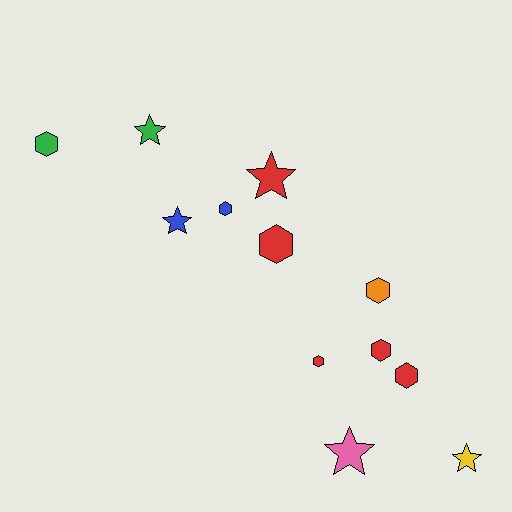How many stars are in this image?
There are 5 stars.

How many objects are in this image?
There are 12 objects.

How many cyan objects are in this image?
There are no cyan objects.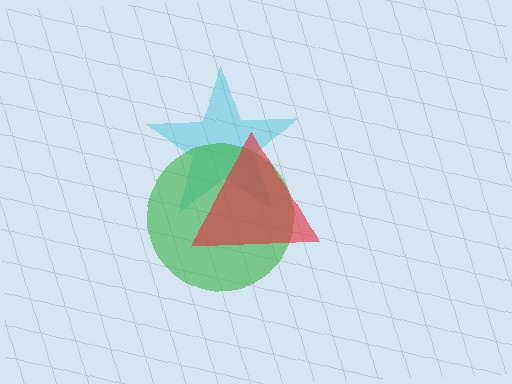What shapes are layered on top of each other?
The layered shapes are: a cyan star, a green circle, a red triangle.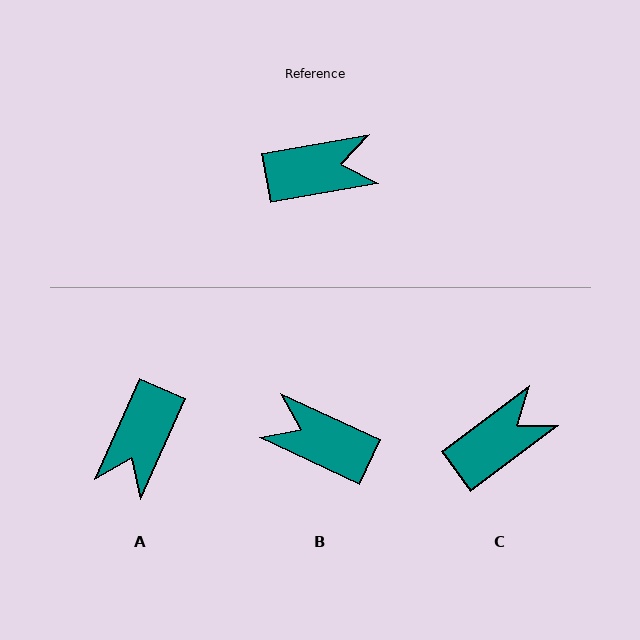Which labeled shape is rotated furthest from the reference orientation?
B, about 145 degrees away.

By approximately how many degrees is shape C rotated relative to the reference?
Approximately 27 degrees counter-clockwise.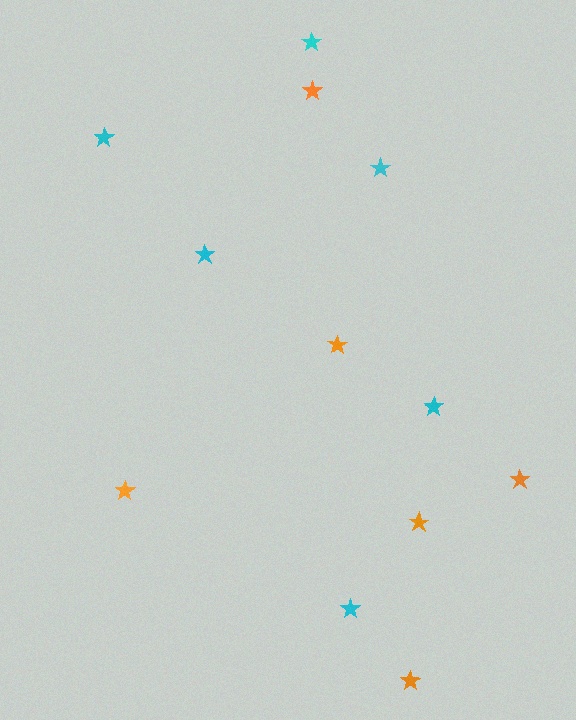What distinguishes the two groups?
There are 2 groups: one group of orange stars (6) and one group of cyan stars (6).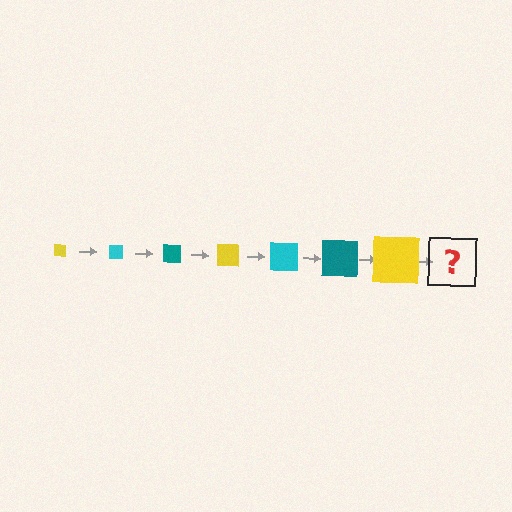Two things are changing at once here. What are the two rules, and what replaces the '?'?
The two rules are that the square grows larger each step and the color cycles through yellow, cyan, and teal. The '?' should be a cyan square, larger than the previous one.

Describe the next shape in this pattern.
It should be a cyan square, larger than the previous one.